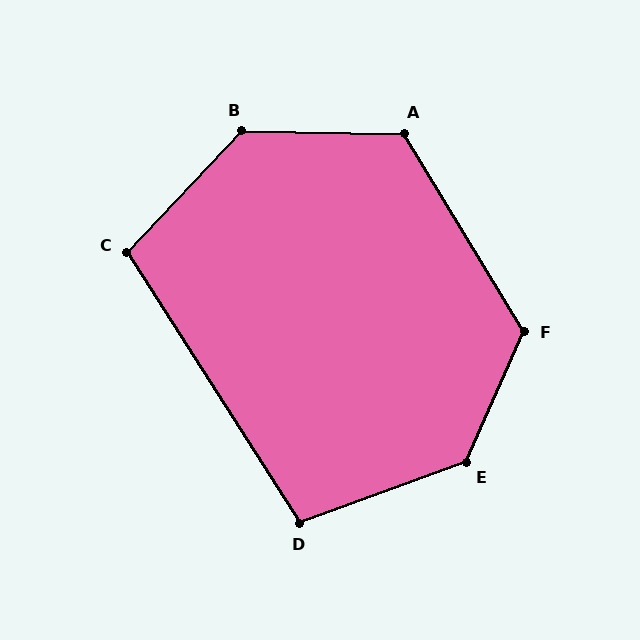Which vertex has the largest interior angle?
E, at approximately 134 degrees.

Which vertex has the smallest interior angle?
D, at approximately 103 degrees.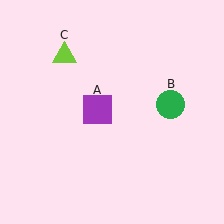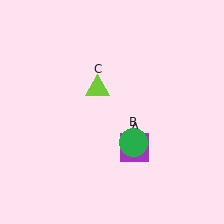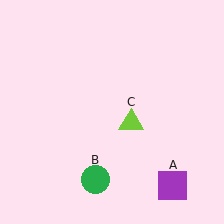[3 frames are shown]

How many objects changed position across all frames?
3 objects changed position: purple square (object A), green circle (object B), lime triangle (object C).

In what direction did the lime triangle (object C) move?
The lime triangle (object C) moved down and to the right.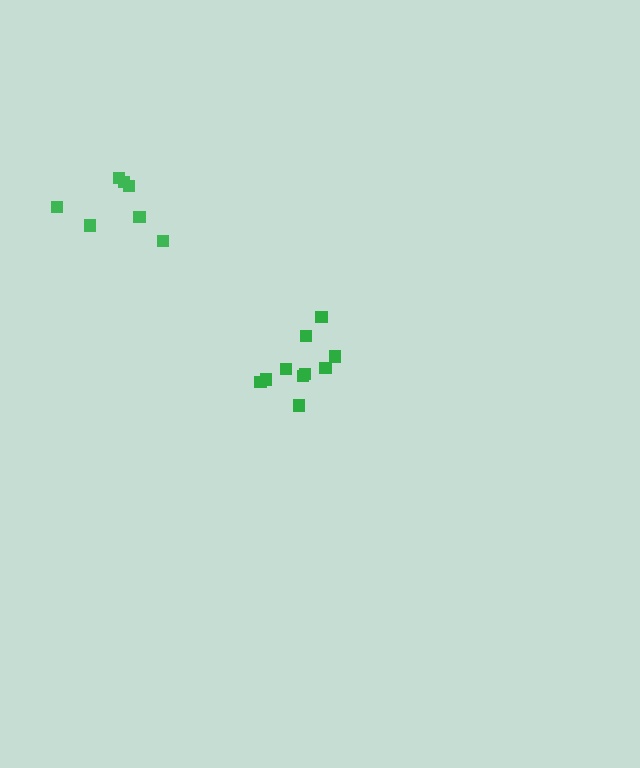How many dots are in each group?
Group 1: 10 dots, Group 2: 7 dots (17 total).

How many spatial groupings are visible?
There are 2 spatial groupings.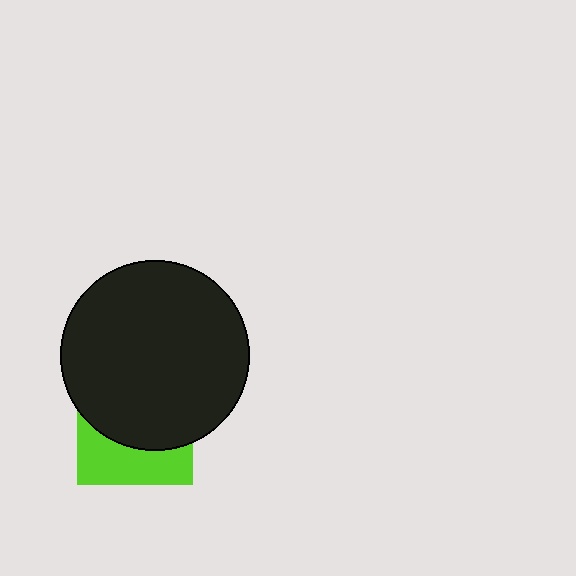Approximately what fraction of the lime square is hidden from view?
Roughly 63% of the lime square is hidden behind the black circle.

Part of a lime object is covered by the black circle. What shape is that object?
It is a square.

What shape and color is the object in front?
The object in front is a black circle.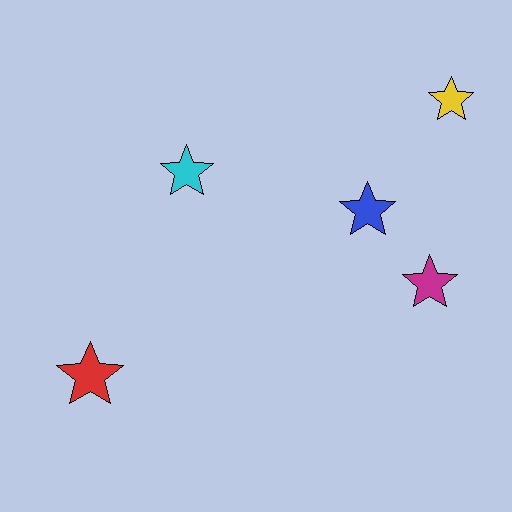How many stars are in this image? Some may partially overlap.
There are 5 stars.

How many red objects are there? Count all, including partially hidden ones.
There is 1 red object.